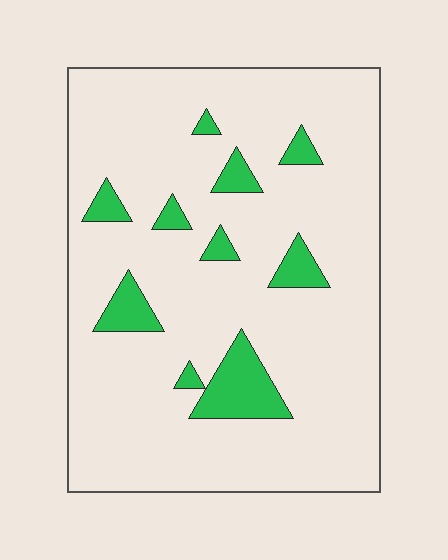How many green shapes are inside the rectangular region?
10.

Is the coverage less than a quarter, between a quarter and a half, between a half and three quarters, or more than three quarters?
Less than a quarter.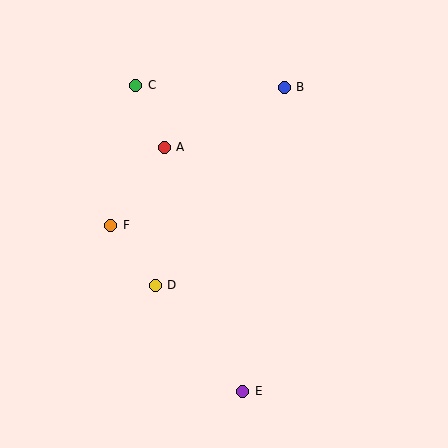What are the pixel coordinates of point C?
Point C is at (136, 85).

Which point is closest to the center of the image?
Point D at (155, 286) is closest to the center.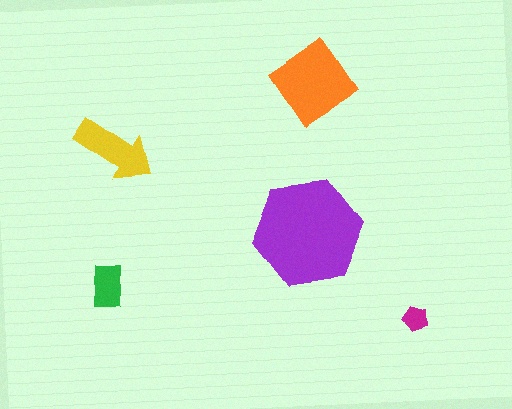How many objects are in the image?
There are 5 objects in the image.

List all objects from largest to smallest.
The purple hexagon, the orange diamond, the yellow arrow, the green rectangle, the magenta pentagon.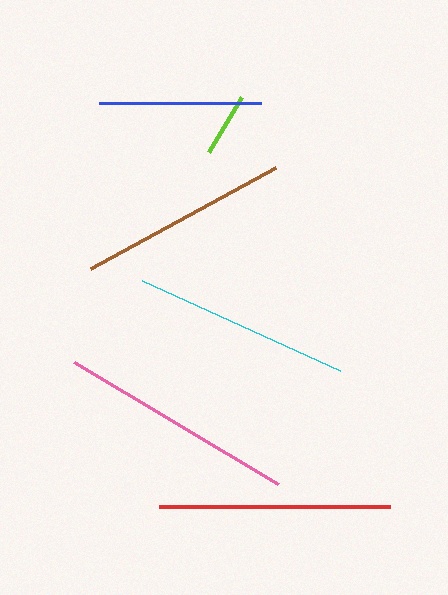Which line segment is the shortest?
The lime line is the shortest at approximately 65 pixels.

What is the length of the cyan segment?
The cyan segment is approximately 218 pixels long.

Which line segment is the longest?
The pink line is the longest at approximately 238 pixels.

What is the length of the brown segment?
The brown segment is approximately 211 pixels long.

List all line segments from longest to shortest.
From longest to shortest: pink, red, cyan, brown, blue, lime.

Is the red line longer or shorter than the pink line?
The pink line is longer than the red line.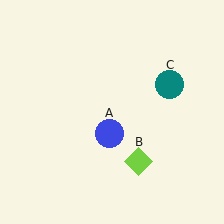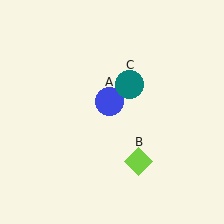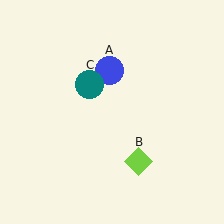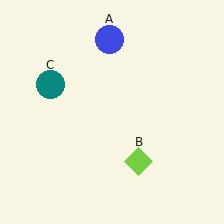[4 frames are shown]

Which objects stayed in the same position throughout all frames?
Lime diamond (object B) remained stationary.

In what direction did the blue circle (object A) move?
The blue circle (object A) moved up.